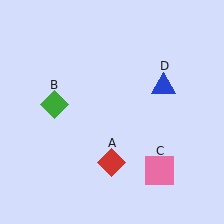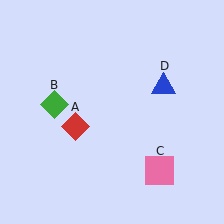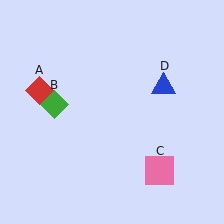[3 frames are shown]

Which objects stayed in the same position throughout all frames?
Green diamond (object B) and pink square (object C) and blue triangle (object D) remained stationary.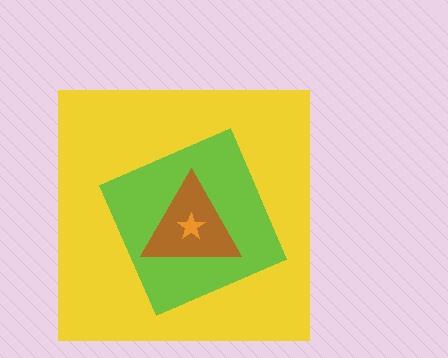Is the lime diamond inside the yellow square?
Yes.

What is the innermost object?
The orange star.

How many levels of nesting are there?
4.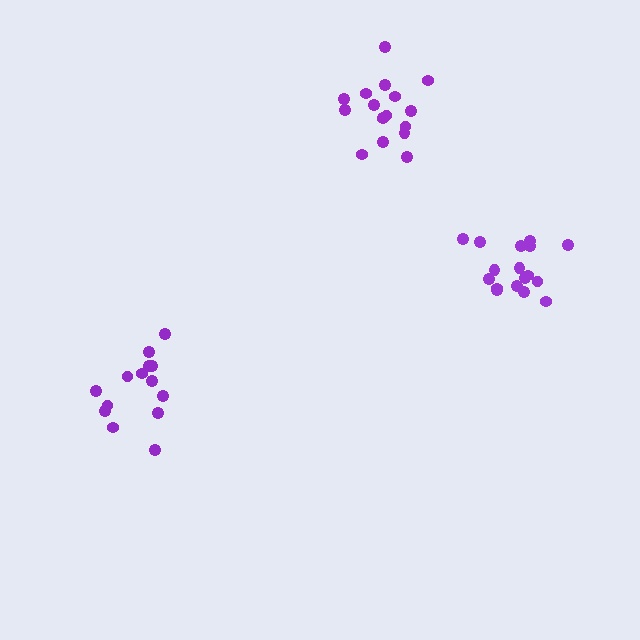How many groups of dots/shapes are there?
There are 3 groups.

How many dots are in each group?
Group 1: 17 dots, Group 2: 14 dots, Group 3: 17 dots (48 total).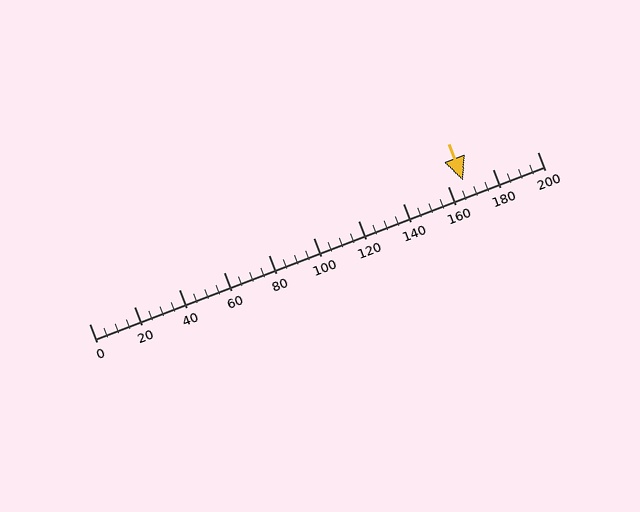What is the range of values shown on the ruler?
The ruler shows values from 0 to 200.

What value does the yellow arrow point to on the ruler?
The yellow arrow points to approximately 167.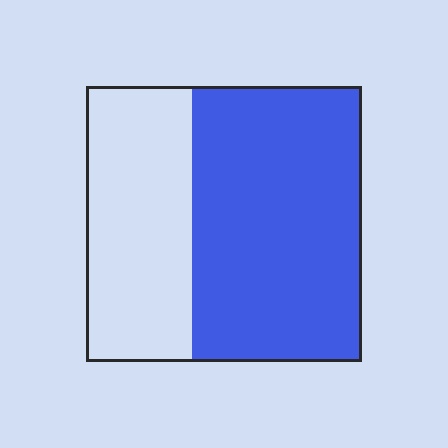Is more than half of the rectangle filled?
Yes.